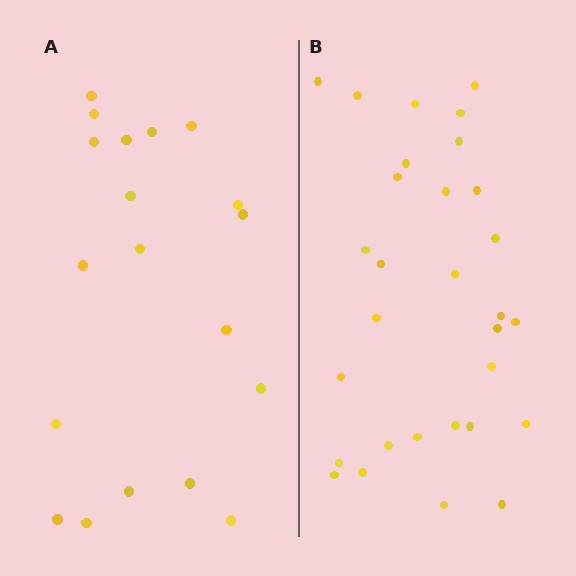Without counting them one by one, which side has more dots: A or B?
Region B (the right region) has more dots.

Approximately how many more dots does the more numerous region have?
Region B has roughly 12 or so more dots than region A.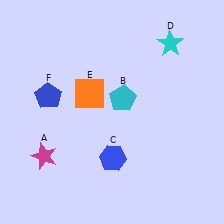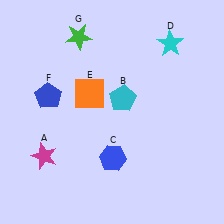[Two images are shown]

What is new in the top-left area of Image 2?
A green star (G) was added in the top-left area of Image 2.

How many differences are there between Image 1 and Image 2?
There is 1 difference between the two images.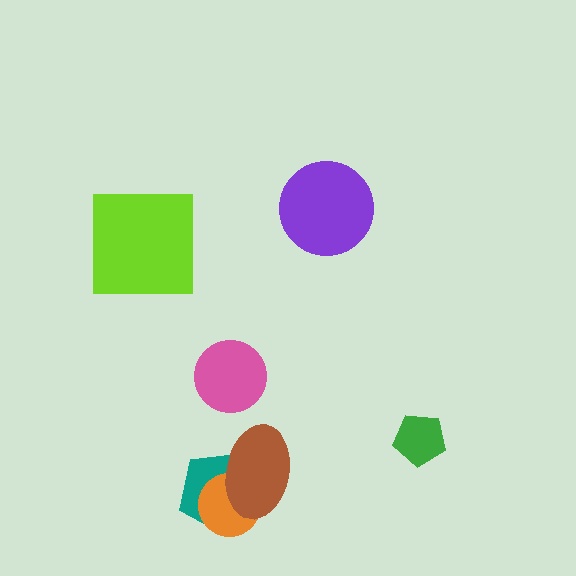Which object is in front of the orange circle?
The brown ellipse is in front of the orange circle.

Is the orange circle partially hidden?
Yes, it is partially covered by another shape.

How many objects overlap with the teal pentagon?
2 objects overlap with the teal pentagon.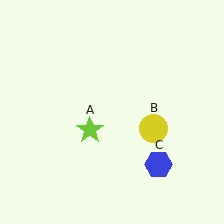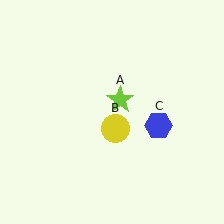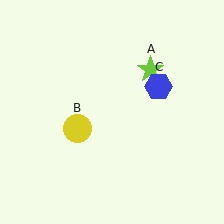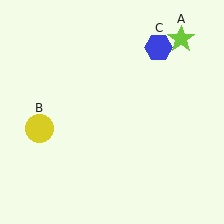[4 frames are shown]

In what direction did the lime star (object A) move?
The lime star (object A) moved up and to the right.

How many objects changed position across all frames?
3 objects changed position: lime star (object A), yellow circle (object B), blue hexagon (object C).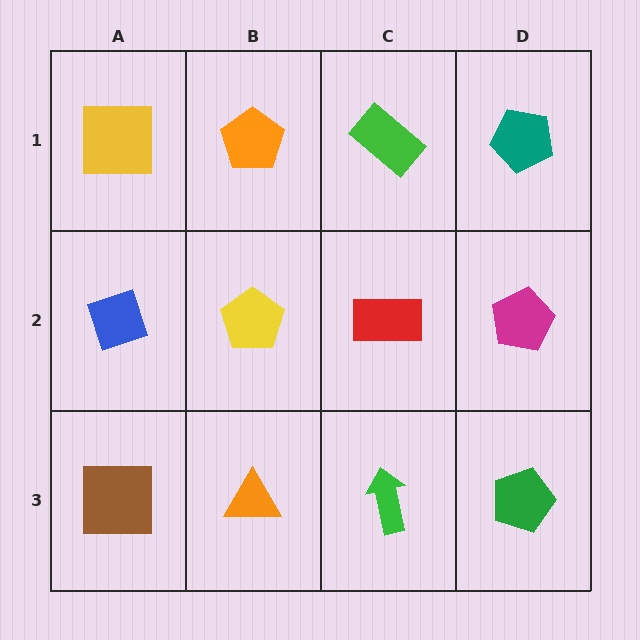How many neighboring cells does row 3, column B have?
3.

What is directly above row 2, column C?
A green rectangle.